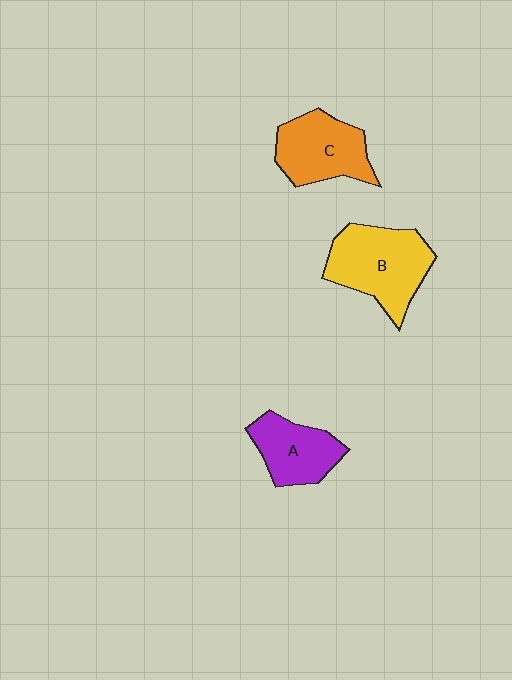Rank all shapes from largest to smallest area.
From largest to smallest: B (yellow), C (orange), A (purple).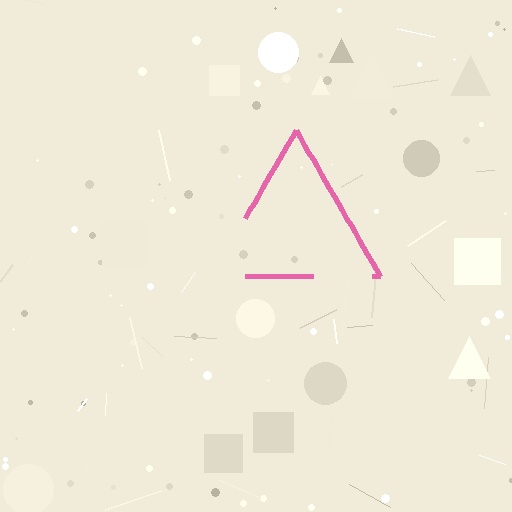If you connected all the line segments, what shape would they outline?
They would outline a triangle.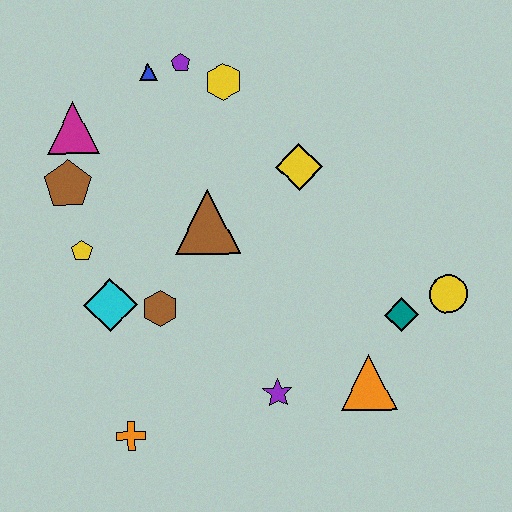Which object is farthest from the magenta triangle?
The yellow circle is farthest from the magenta triangle.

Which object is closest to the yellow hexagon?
The purple pentagon is closest to the yellow hexagon.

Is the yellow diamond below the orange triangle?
No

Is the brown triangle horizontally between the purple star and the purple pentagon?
Yes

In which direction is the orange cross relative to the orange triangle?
The orange cross is to the left of the orange triangle.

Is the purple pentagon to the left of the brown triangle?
Yes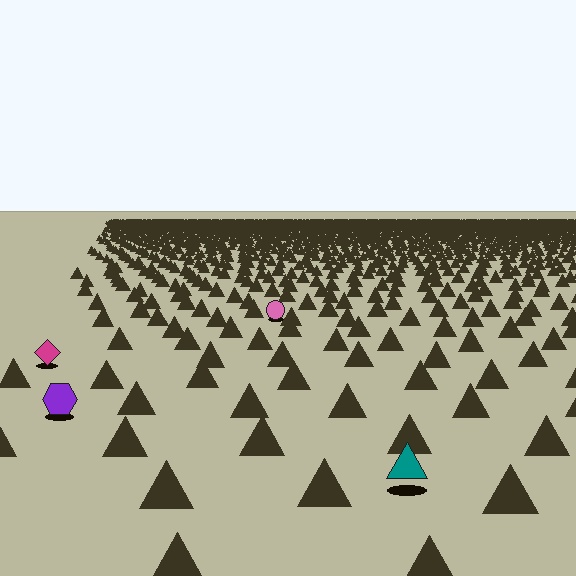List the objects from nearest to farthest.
From nearest to farthest: the teal triangle, the purple hexagon, the magenta diamond, the pink circle.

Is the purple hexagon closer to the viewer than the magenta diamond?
Yes. The purple hexagon is closer — you can tell from the texture gradient: the ground texture is coarser near it.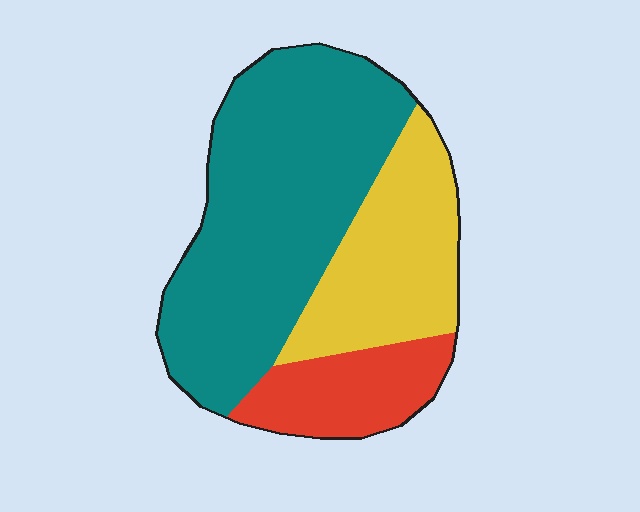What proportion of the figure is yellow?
Yellow takes up about one quarter (1/4) of the figure.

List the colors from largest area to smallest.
From largest to smallest: teal, yellow, red.